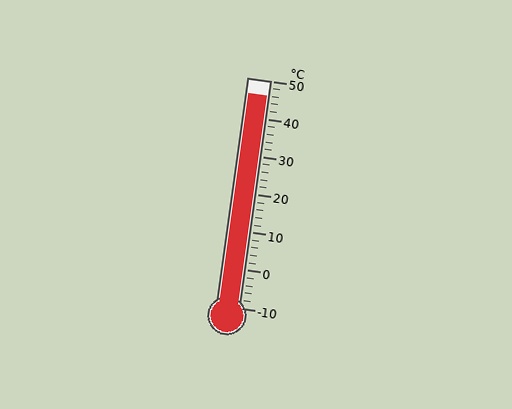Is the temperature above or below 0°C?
The temperature is above 0°C.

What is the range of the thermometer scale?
The thermometer scale ranges from -10°C to 50°C.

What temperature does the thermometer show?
The thermometer shows approximately 46°C.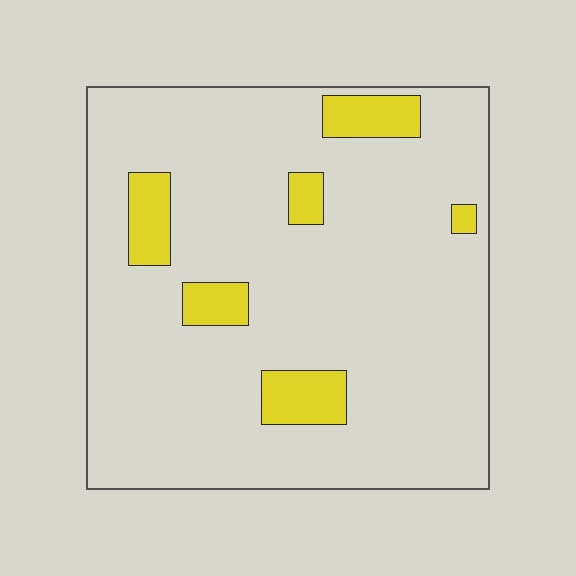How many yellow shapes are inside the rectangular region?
6.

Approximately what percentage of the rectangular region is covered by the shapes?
Approximately 10%.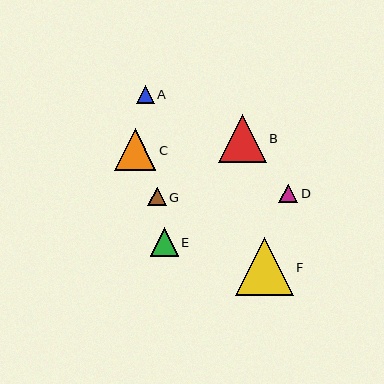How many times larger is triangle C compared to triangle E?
Triangle C is approximately 1.5 times the size of triangle E.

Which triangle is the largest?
Triangle F is the largest with a size of approximately 58 pixels.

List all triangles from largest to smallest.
From largest to smallest: F, B, C, E, D, G, A.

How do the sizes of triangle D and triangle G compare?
Triangle D and triangle G are approximately the same size.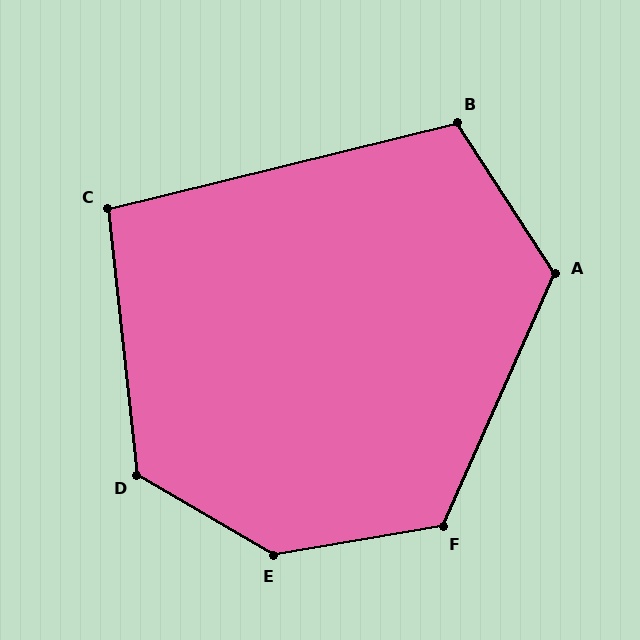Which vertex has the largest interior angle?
E, at approximately 140 degrees.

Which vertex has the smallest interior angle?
C, at approximately 97 degrees.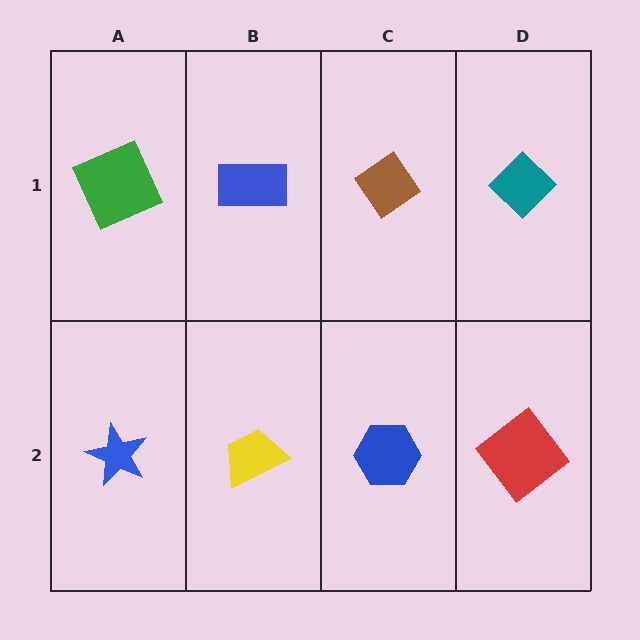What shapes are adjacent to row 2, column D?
A teal diamond (row 1, column D), a blue hexagon (row 2, column C).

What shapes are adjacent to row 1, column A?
A blue star (row 2, column A), a blue rectangle (row 1, column B).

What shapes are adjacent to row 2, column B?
A blue rectangle (row 1, column B), a blue star (row 2, column A), a blue hexagon (row 2, column C).